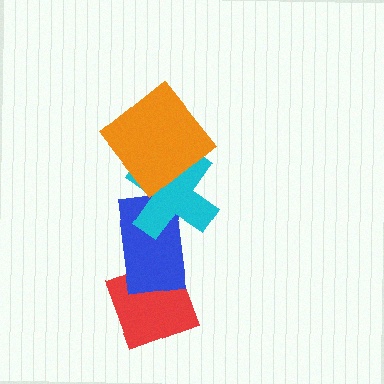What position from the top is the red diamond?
The red diamond is 4th from the top.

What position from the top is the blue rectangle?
The blue rectangle is 3rd from the top.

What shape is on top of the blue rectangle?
The cyan cross is on top of the blue rectangle.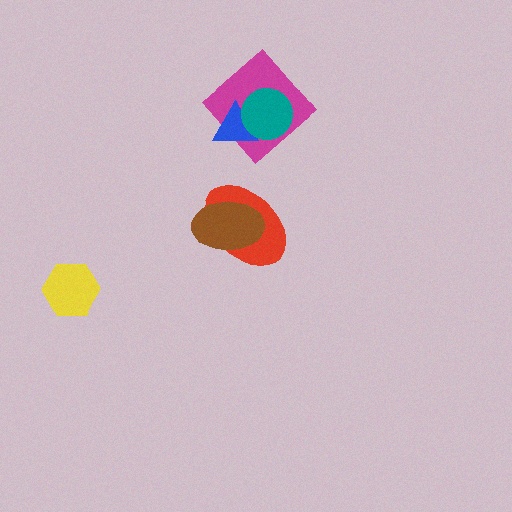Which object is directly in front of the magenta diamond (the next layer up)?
The blue triangle is directly in front of the magenta diamond.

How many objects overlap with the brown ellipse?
1 object overlaps with the brown ellipse.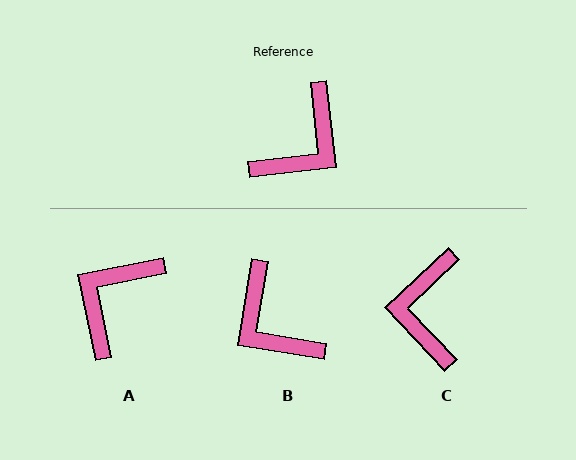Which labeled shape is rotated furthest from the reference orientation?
A, about 175 degrees away.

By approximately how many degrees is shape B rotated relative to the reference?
Approximately 106 degrees clockwise.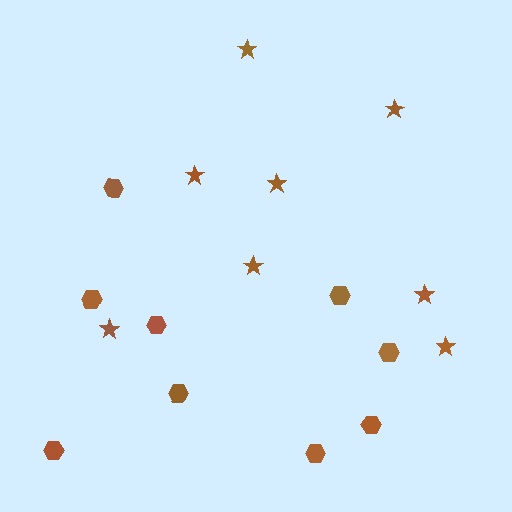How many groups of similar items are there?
There are 2 groups: one group of stars (8) and one group of hexagons (9).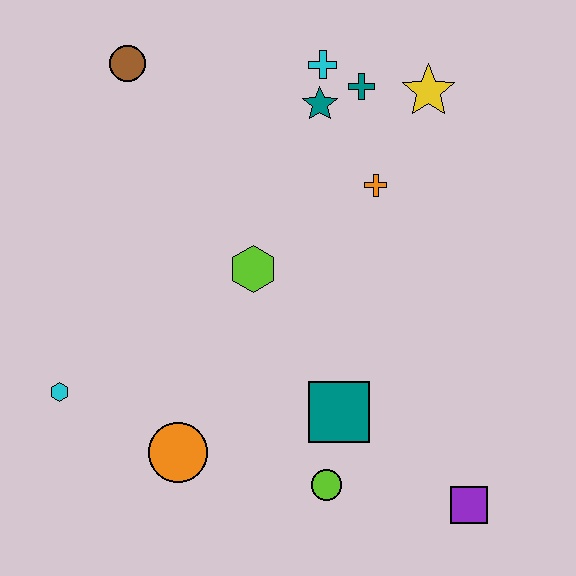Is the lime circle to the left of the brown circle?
No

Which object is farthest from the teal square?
The brown circle is farthest from the teal square.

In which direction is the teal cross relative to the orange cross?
The teal cross is above the orange cross.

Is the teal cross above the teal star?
Yes